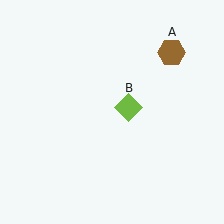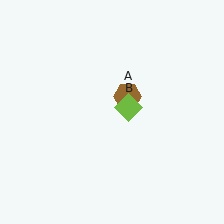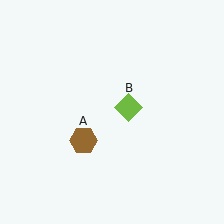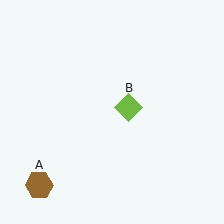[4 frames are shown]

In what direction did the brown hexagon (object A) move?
The brown hexagon (object A) moved down and to the left.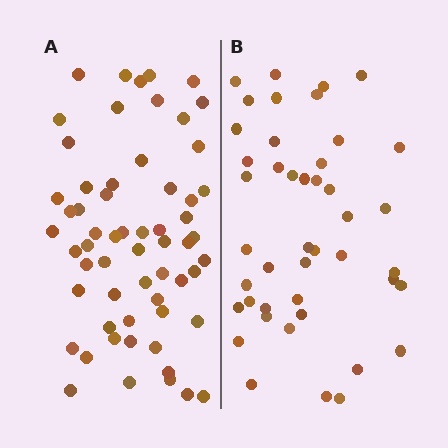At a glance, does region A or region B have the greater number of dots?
Region A (the left region) has more dots.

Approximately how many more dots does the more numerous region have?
Region A has approximately 15 more dots than region B.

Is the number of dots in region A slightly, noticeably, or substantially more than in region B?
Region A has noticeably more, but not dramatically so. The ratio is roughly 1.4 to 1.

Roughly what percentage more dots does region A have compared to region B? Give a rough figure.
About 35% more.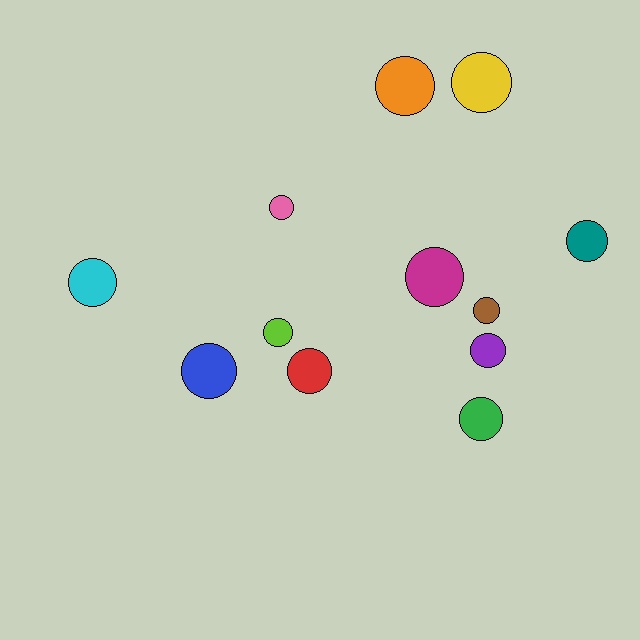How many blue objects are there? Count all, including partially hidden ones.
There is 1 blue object.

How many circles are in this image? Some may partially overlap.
There are 12 circles.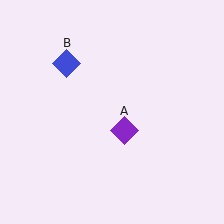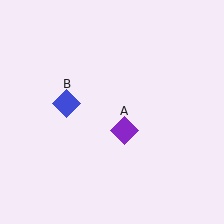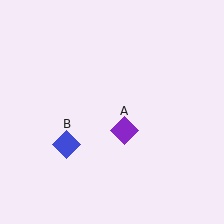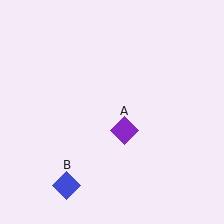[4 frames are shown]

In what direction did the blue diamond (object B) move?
The blue diamond (object B) moved down.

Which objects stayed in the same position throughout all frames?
Purple diamond (object A) remained stationary.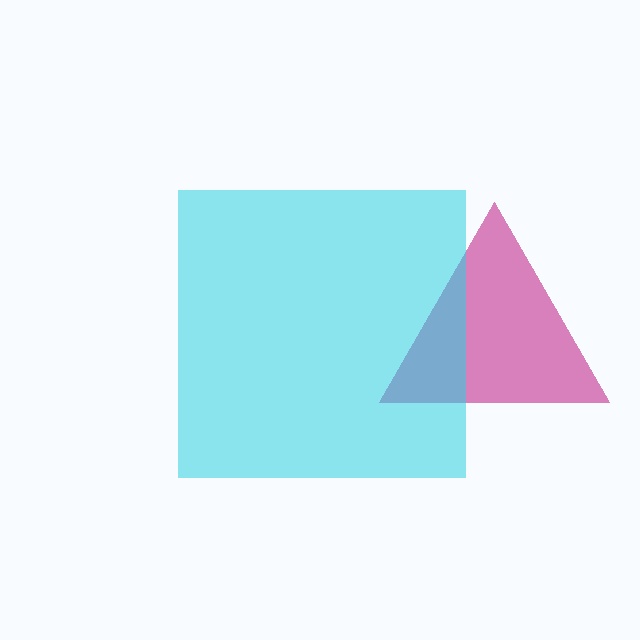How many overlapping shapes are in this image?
There are 2 overlapping shapes in the image.